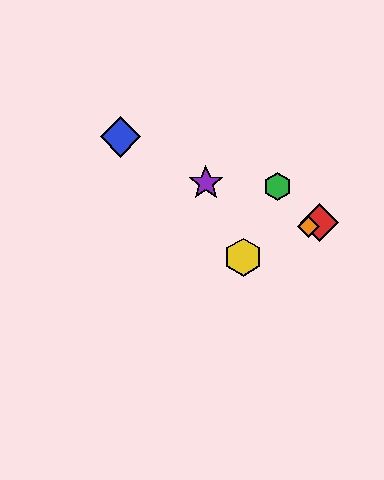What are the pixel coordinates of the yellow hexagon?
The yellow hexagon is at (243, 257).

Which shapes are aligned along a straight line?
The red diamond, the yellow hexagon, the orange diamond are aligned along a straight line.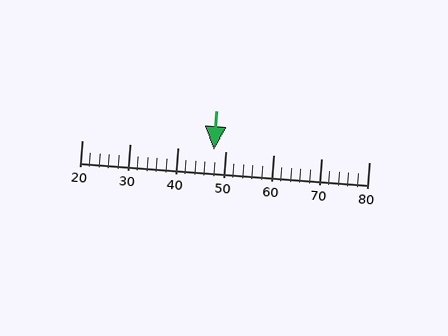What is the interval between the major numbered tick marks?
The major tick marks are spaced 10 units apart.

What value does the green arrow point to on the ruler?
The green arrow points to approximately 48.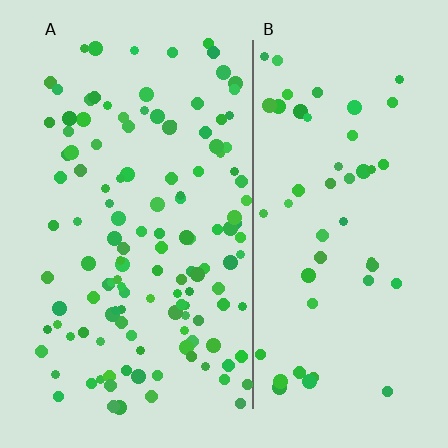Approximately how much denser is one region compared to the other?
Approximately 2.4× — region A over region B.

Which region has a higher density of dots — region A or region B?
A (the left).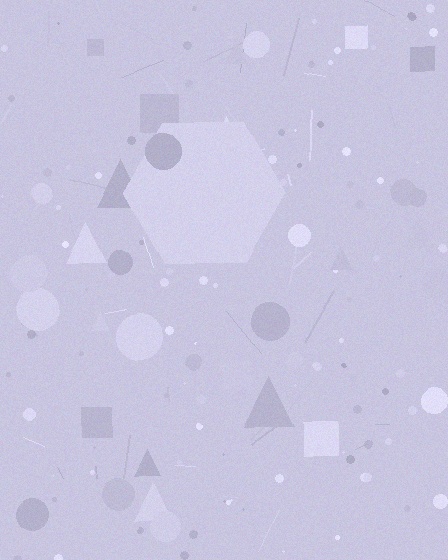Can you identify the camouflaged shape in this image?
The camouflaged shape is a hexagon.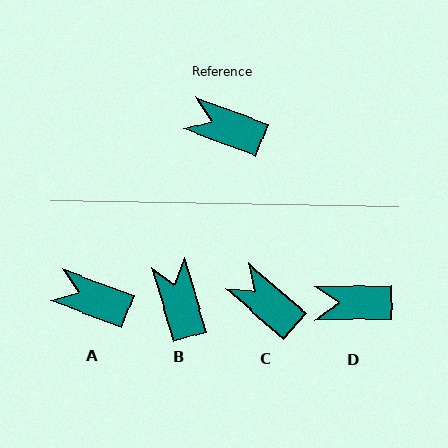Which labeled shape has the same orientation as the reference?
A.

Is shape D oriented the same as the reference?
No, it is off by about 21 degrees.